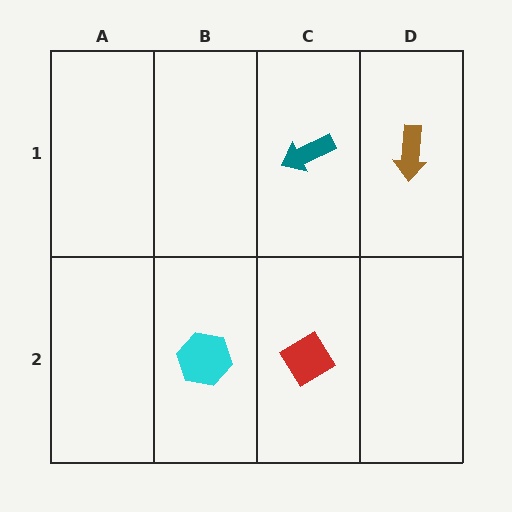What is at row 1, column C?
A teal arrow.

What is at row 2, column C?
A red diamond.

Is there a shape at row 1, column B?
No, that cell is empty.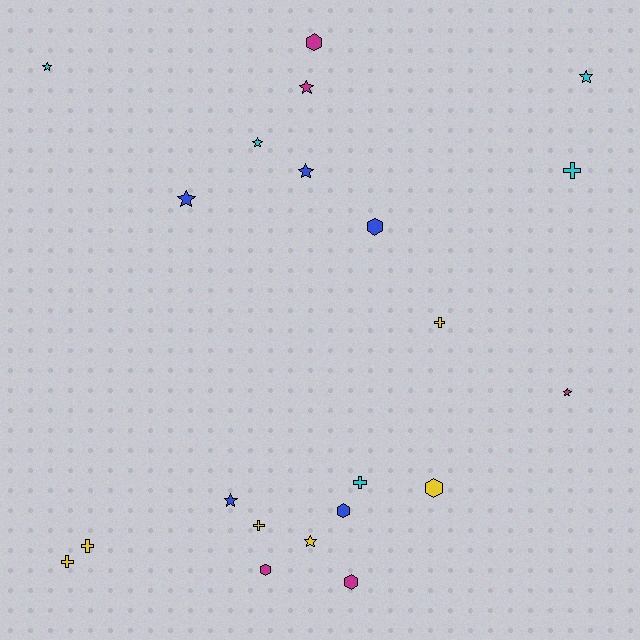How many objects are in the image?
There are 21 objects.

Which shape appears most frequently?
Star, with 9 objects.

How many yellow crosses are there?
There are 4 yellow crosses.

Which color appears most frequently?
Yellow, with 6 objects.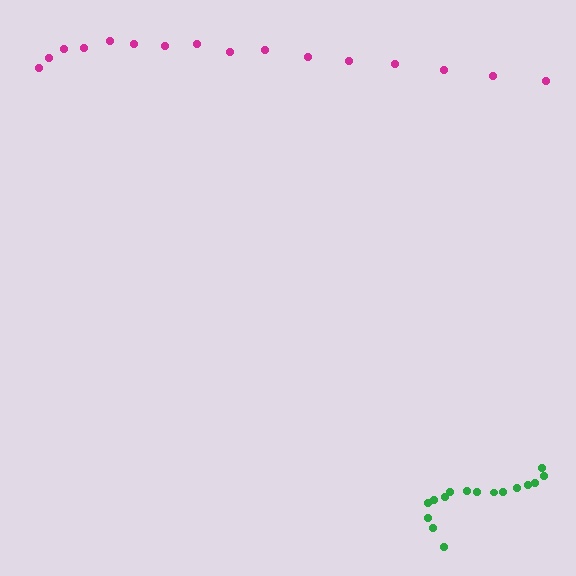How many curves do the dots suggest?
There are 2 distinct paths.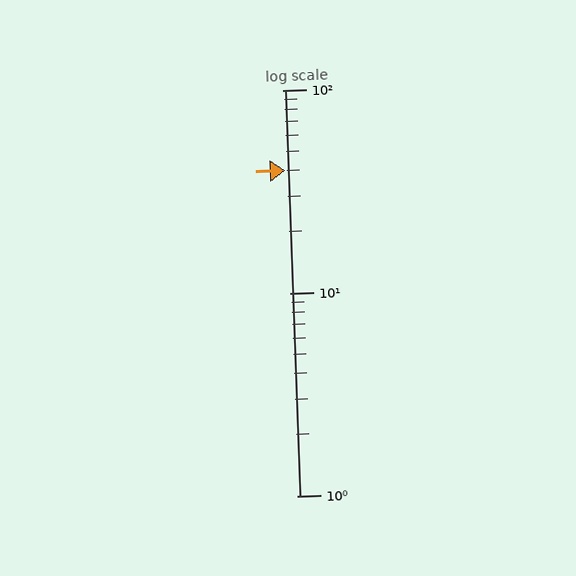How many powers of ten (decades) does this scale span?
The scale spans 2 decades, from 1 to 100.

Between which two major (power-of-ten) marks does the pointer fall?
The pointer is between 10 and 100.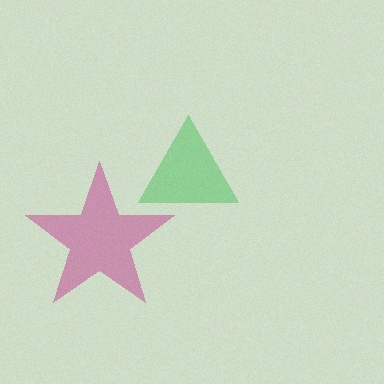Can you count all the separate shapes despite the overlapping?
Yes, there are 2 separate shapes.